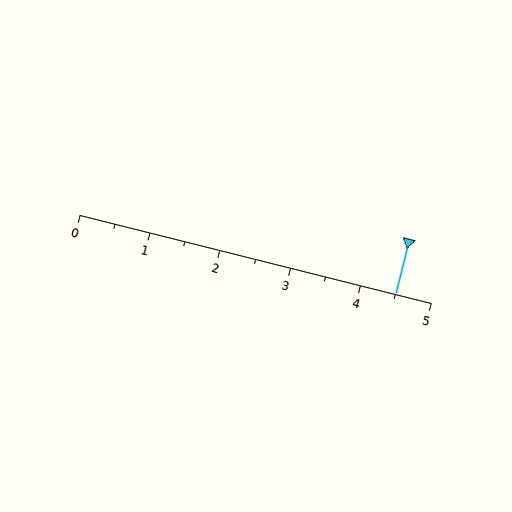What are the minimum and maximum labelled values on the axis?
The axis runs from 0 to 5.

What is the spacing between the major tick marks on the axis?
The major ticks are spaced 1 apart.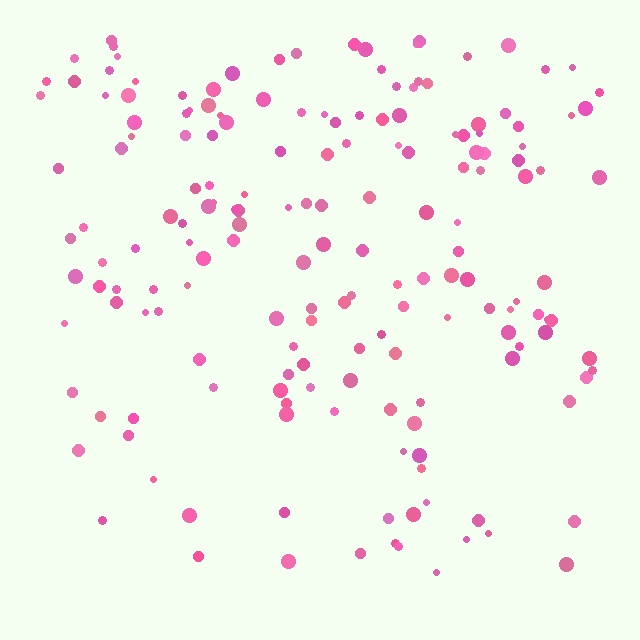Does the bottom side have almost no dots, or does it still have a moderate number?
Still a moderate number, just noticeably fewer than the top.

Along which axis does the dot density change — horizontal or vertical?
Vertical.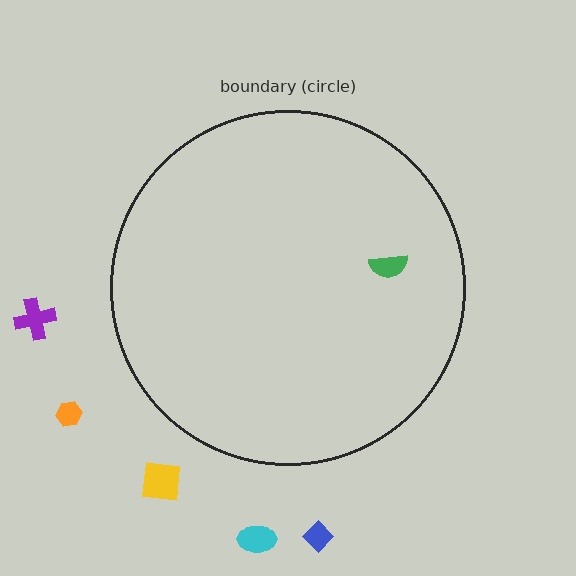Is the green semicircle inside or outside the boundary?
Inside.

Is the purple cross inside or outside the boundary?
Outside.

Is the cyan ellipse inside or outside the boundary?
Outside.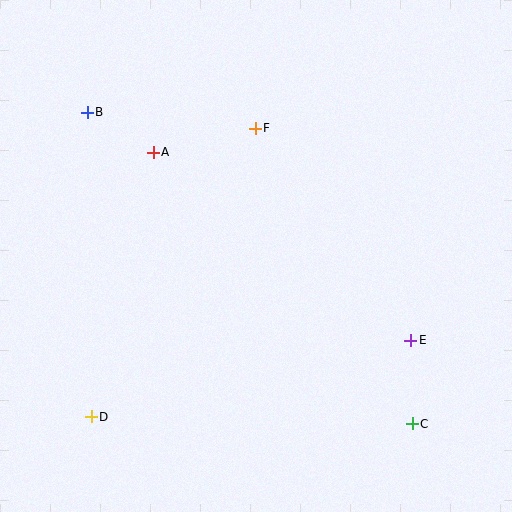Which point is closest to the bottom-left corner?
Point D is closest to the bottom-left corner.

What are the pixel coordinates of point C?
Point C is at (412, 424).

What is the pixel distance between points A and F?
The distance between A and F is 105 pixels.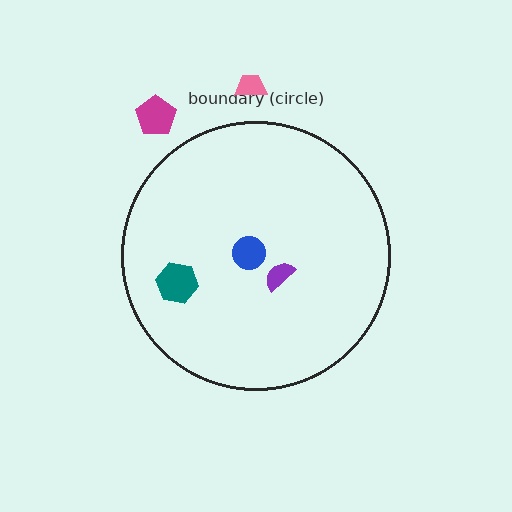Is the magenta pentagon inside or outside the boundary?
Outside.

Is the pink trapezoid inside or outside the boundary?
Outside.